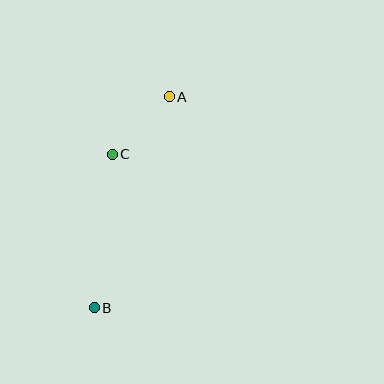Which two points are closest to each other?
Points A and C are closest to each other.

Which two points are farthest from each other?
Points A and B are farthest from each other.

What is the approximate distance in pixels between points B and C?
The distance between B and C is approximately 154 pixels.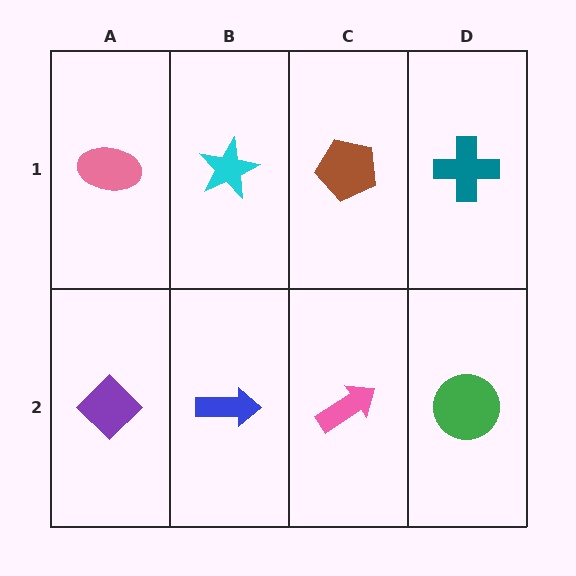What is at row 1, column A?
A pink ellipse.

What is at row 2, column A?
A purple diamond.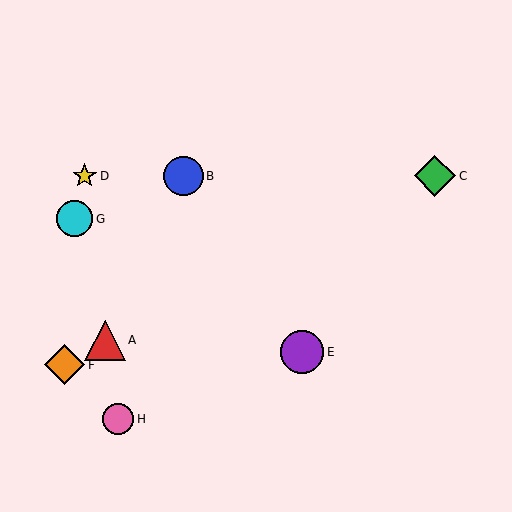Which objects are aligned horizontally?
Objects B, C, D are aligned horizontally.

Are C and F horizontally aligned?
No, C is at y≈176 and F is at y≈365.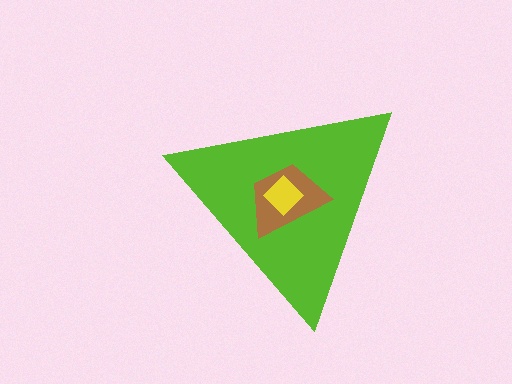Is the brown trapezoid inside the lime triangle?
Yes.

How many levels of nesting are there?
3.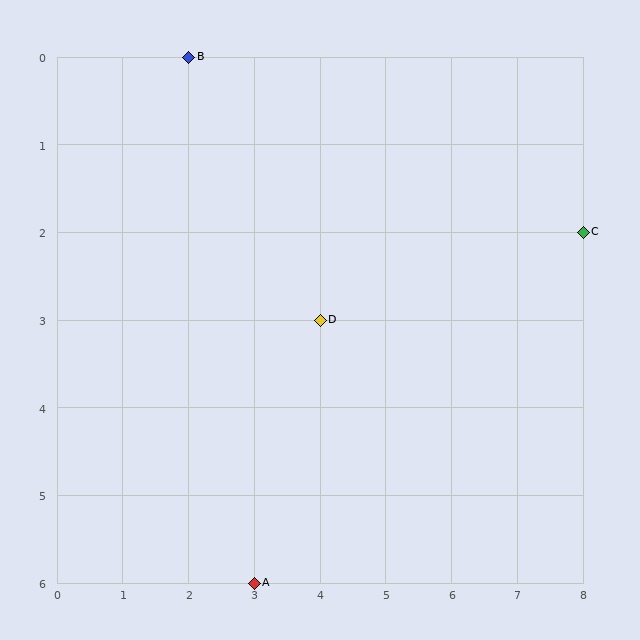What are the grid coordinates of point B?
Point B is at grid coordinates (2, 0).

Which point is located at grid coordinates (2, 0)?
Point B is at (2, 0).